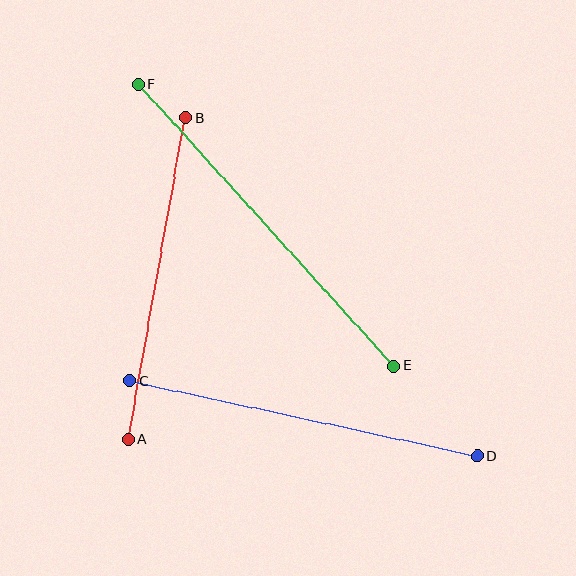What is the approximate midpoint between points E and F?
The midpoint is at approximately (266, 225) pixels.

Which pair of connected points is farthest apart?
Points E and F are farthest apart.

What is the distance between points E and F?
The distance is approximately 380 pixels.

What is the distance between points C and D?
The distance is approximately 356 pixels.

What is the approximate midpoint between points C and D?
The midpoint is at approximately (304, 419) pixels.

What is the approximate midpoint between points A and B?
The midpoint is at approximately (157, 279) pixels.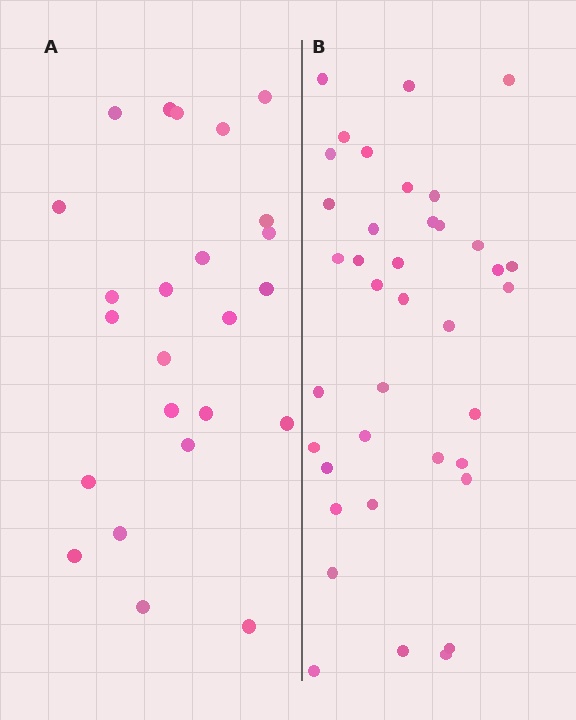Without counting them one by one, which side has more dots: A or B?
Region B (the right region) has more dots.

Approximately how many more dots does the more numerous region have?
Region B has approximately 15 more dots than region A.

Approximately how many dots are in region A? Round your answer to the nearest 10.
About 20 dots. (The exact count is 24, which rounds to 20.)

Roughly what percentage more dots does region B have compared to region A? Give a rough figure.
About 60% more.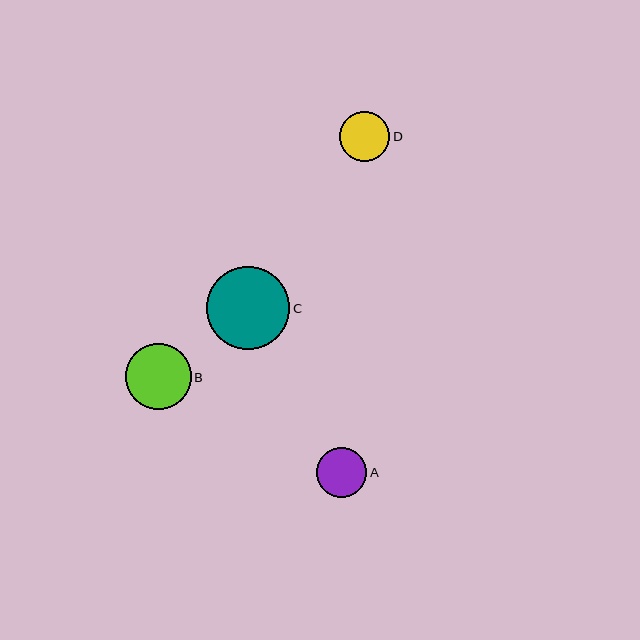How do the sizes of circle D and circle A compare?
Circle D and circle A are approximately the same size.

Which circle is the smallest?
Circle A is the smallest with a size of approximately 50 pixels.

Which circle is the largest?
Circle C is the largest with a size of approximately 83 pixels.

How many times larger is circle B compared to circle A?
Circle B is approximately 1.3 times the size of circle A.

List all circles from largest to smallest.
From largest to smallest: C, B, D, A.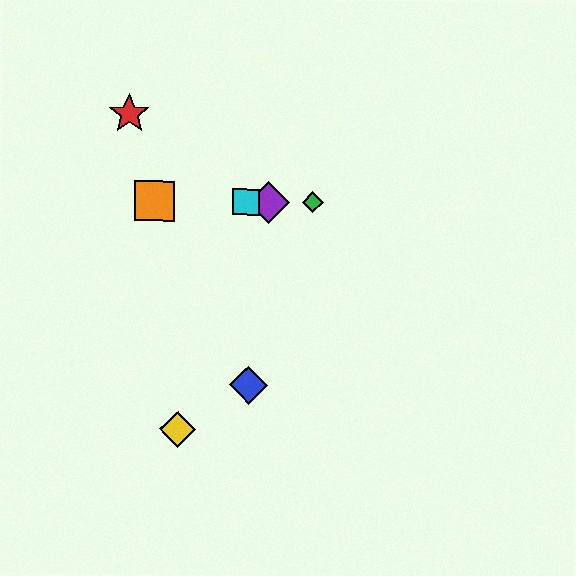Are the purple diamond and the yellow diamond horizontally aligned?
No, the purple diamond is at y≈202 and the yellow diamond is at y≈429.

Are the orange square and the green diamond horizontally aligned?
Yes, both are at y≈201.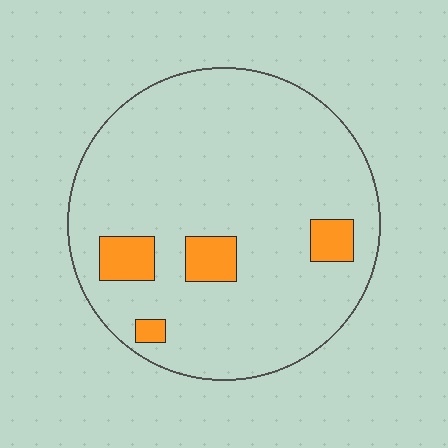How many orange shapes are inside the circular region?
4.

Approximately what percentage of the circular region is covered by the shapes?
Approximately 10%.